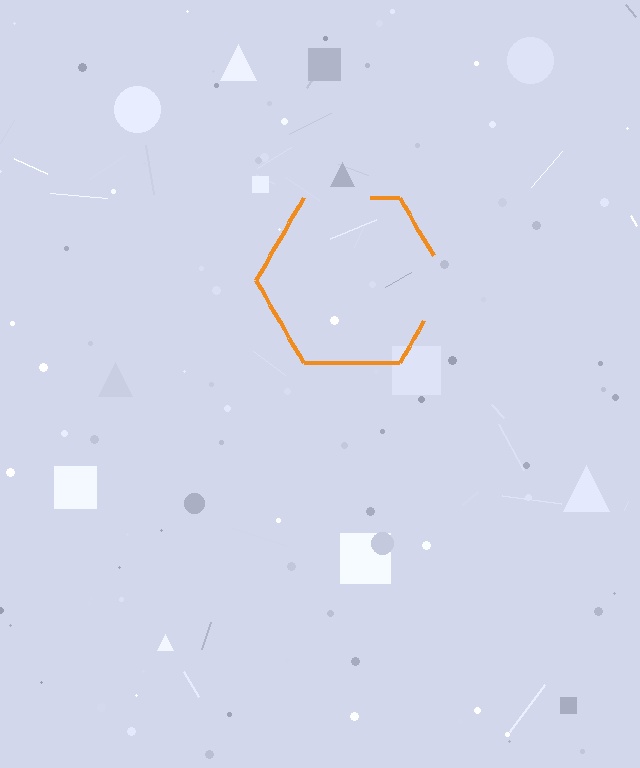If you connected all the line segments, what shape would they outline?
They would outline a hexagon.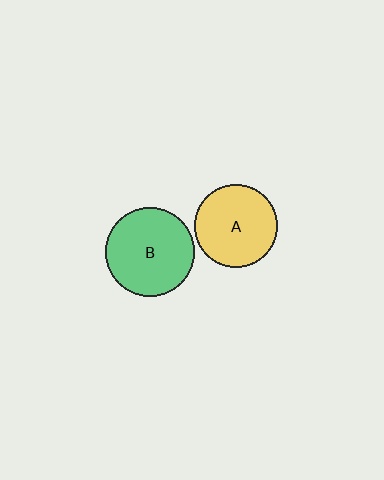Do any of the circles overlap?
No, none of the circles overlap.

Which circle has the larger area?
Circle B (green).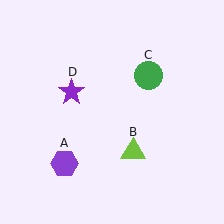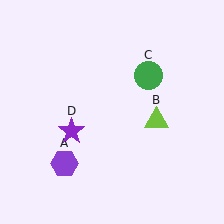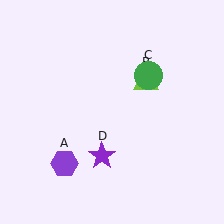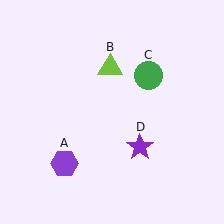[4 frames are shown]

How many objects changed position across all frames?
2 objects changed position: lime triangle (object B), purple star (object D).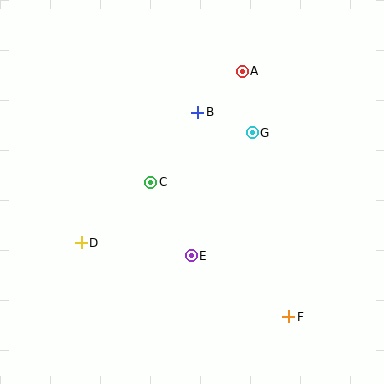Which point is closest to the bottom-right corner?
Point F is closest to the bottom-right corner.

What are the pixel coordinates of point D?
Point D is at (81, 243).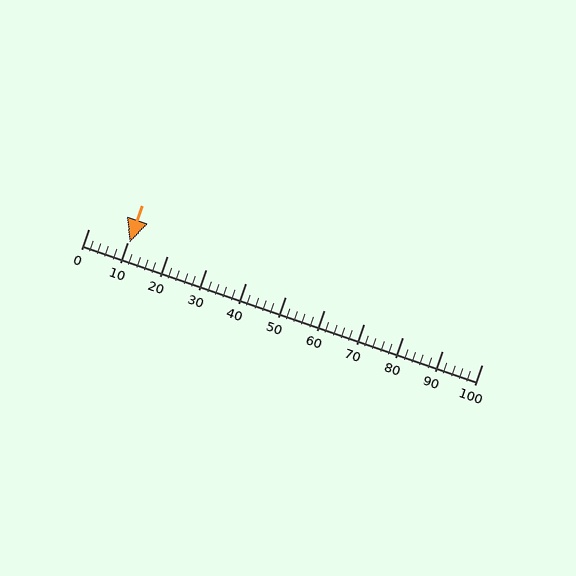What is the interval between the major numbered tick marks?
The major tick marks are spaced 10 units apart.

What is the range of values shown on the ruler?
The ruler shows values from 0 to 100.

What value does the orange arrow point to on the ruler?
The orange arrow points to approximately 10.